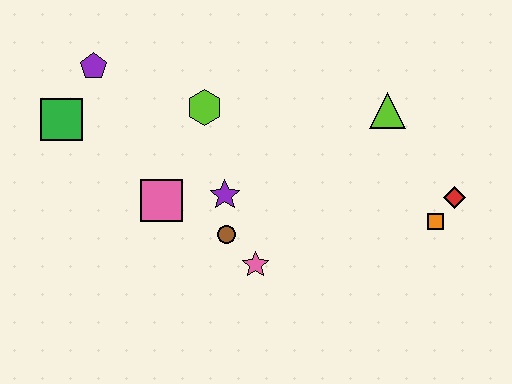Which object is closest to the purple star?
The brown circle is closest to the purple star.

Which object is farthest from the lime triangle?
The green square is farthest from the lime triangle.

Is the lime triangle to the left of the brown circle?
No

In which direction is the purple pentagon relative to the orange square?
The purple pentagon is to the left of the orange square.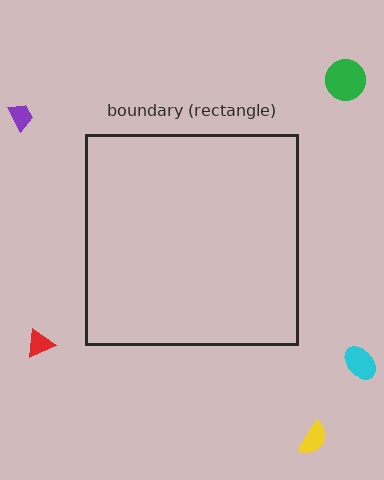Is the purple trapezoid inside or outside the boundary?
Outside.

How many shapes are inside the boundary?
0 inside, 5 outside.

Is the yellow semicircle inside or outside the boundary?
Outside.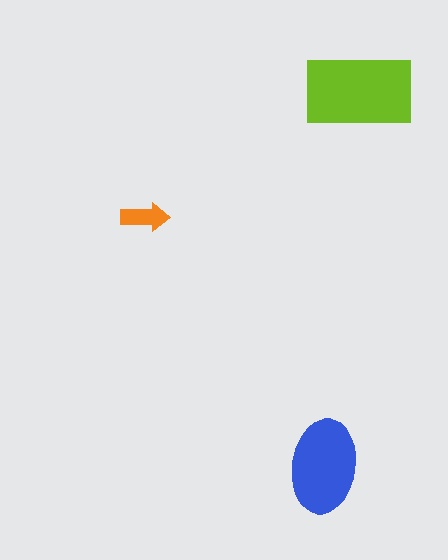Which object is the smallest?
The orange arrow.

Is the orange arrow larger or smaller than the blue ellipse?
Smaller.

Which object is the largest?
The lime rectangle.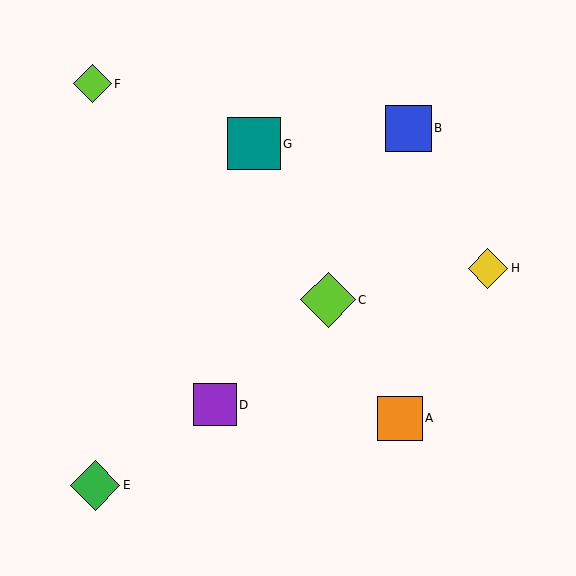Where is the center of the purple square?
The center of the purple square is at (215, 405).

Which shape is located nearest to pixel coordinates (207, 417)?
The purple square (labeled D) at (215, 405) is nearest to that location.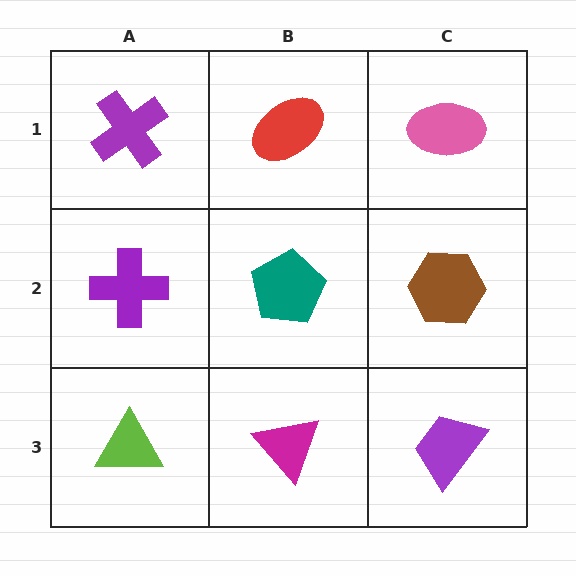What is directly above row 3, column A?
A purple cross.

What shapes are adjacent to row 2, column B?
A red ellipse (row 1, column B), a magenta triangle (row 3, column B), a purple cross (row 2, column A), a brown hexagon (row 2, column C).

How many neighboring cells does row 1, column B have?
3.